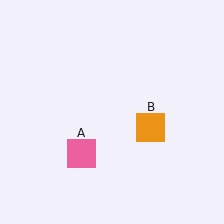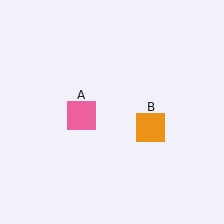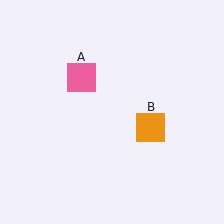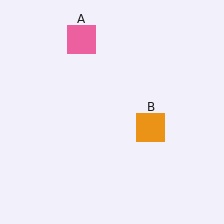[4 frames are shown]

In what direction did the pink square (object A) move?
The pink square (object A) moved up.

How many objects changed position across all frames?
1 object changed position: pink square (object A).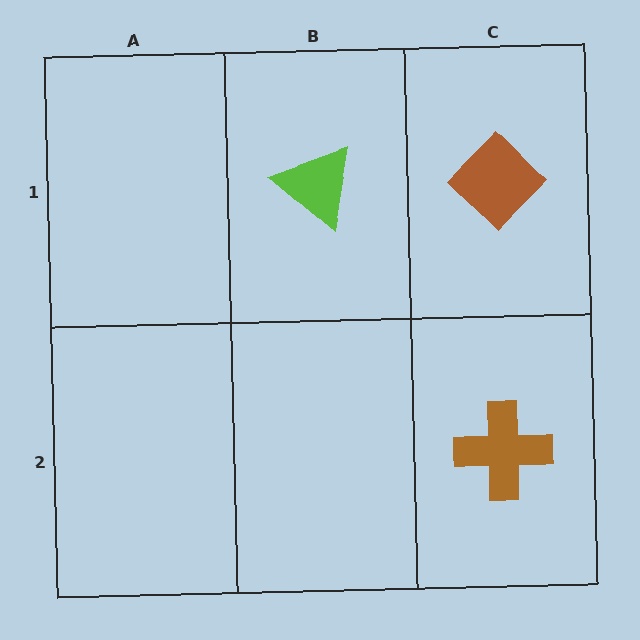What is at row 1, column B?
A lime triangle.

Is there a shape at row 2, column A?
No, that cell is empty.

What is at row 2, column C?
A brown cross.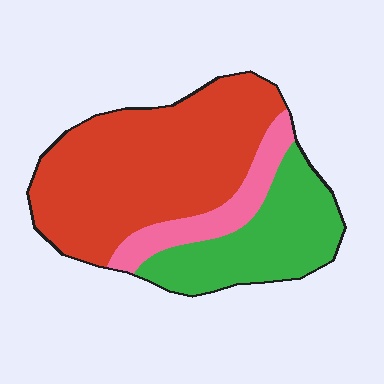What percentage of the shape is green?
Green covers about 30% of the shape.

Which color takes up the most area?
Red, at roughly 60%.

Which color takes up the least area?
Pink, at roughly 15%.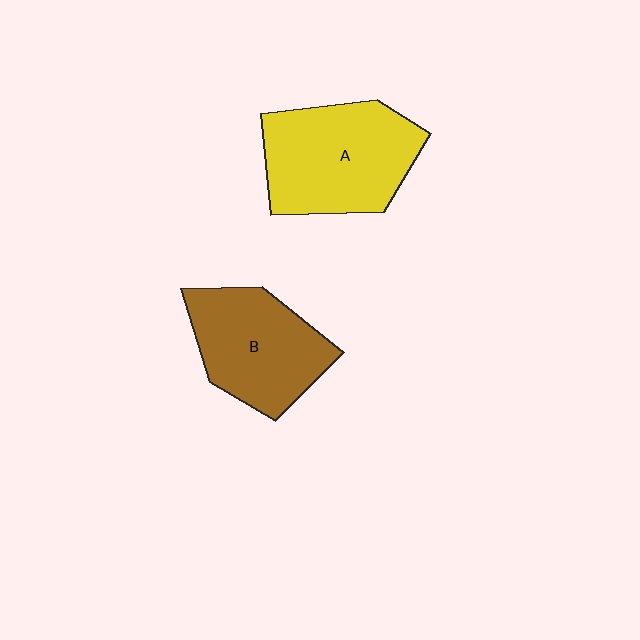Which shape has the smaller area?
Shape B (brown).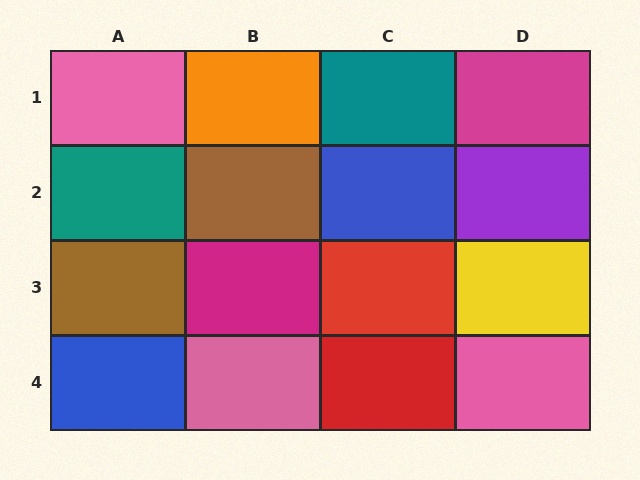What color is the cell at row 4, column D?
Pink.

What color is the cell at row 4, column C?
Red.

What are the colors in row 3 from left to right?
Brown, magenta, red, yellow.